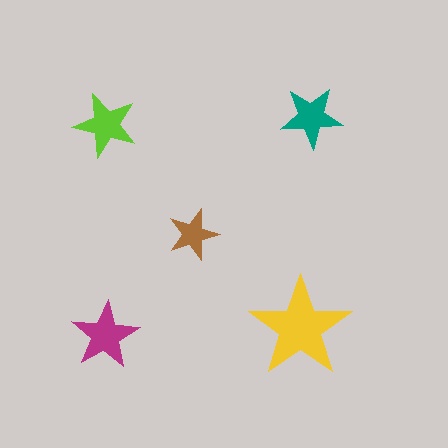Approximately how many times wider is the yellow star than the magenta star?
About 1.5 times wider.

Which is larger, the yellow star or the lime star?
The yellow one.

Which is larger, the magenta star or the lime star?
The magenta one.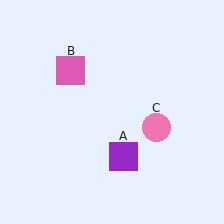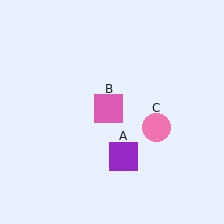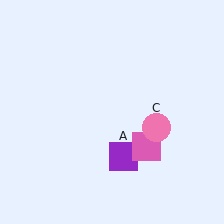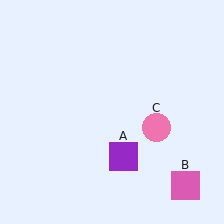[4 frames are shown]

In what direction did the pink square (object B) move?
The pink square (object B) moved down and to the right.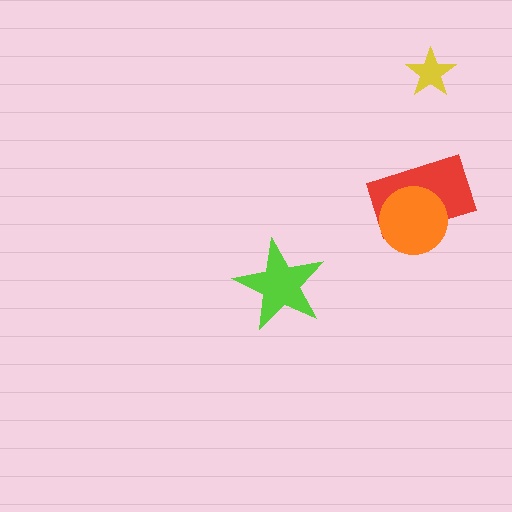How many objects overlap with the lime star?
0 objects overlap with the lime star.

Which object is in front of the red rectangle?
The orange circle is in front of the red rectangle.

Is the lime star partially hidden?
No, no other shape covers it.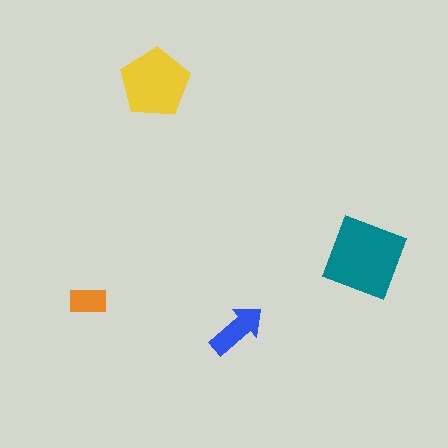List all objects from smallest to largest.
The orange rectangle, the blue arrow, the yellow pentagon, the teal square.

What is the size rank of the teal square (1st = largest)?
1st.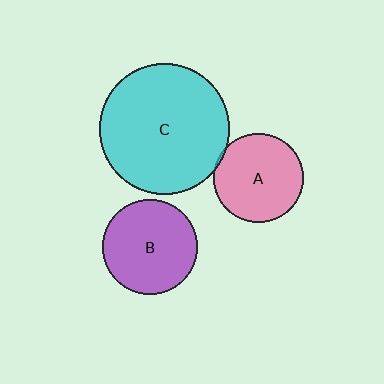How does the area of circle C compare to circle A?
Approximately 2.1 times.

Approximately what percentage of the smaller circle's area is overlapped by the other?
Approximately 5%.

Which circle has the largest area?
Circle C (cyan).